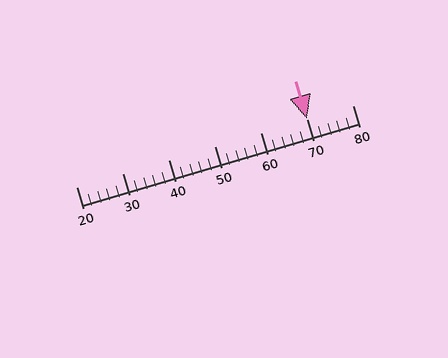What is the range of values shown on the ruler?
The ruler shows values from 20 to 80.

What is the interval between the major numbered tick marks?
The major tick marks are spaced 10 units apart.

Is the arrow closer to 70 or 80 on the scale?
The arrow is closer to 70.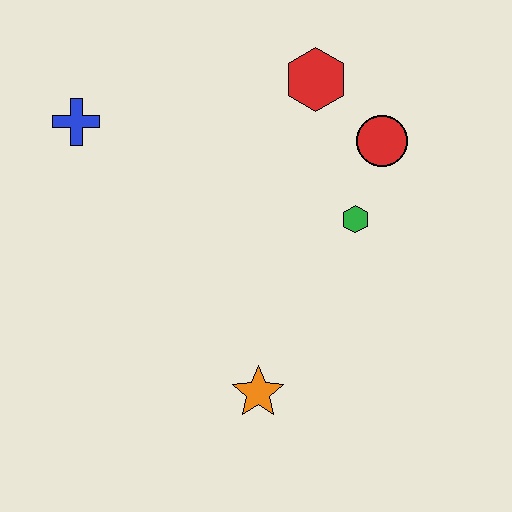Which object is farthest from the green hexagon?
The blue cross is farthest from the green hexagon.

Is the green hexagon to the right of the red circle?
No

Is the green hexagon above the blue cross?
No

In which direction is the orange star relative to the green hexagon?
The orange star is below the green hexagon.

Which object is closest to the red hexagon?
The red circle is closest to the red hexagon.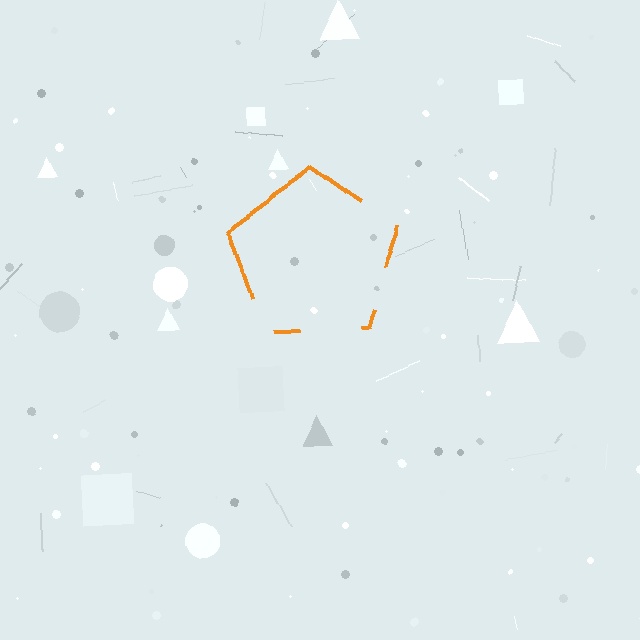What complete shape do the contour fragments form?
The contour fragments form a pentagon.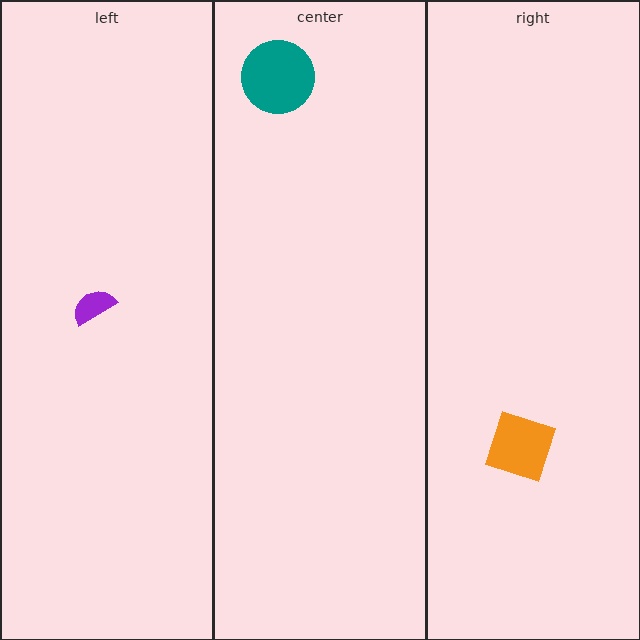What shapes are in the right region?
The orange square.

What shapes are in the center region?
The teal circle.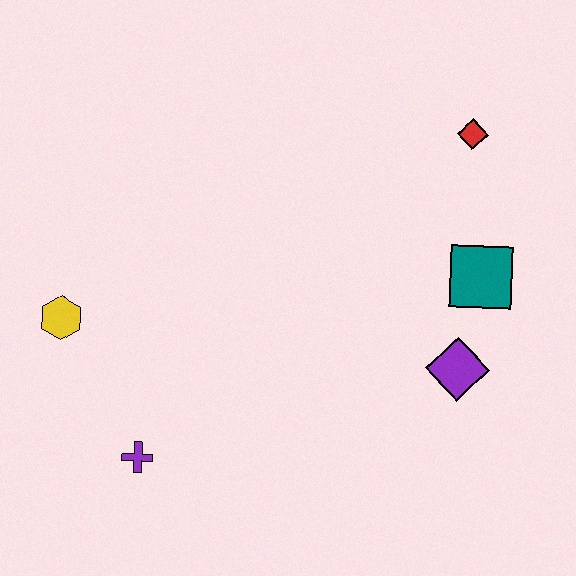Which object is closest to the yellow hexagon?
The purple cross is closest to the yellow hexagon.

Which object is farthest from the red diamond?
The purple cross is farthest from the red diamond.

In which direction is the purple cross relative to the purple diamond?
The purple cross is to the left of the purple diamond.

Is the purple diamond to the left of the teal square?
Yes